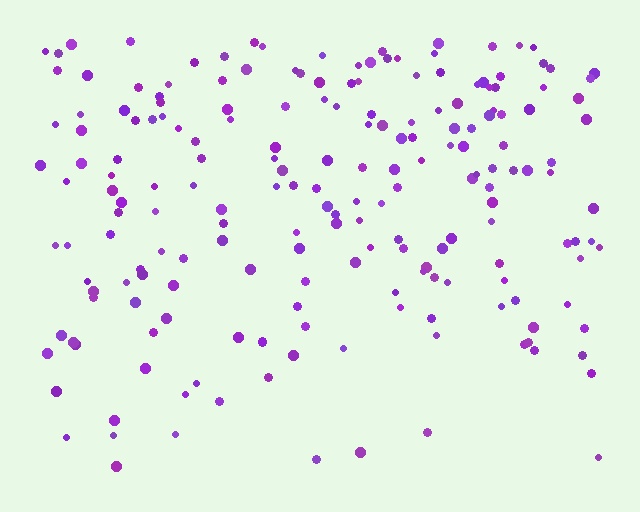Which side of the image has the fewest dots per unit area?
The bottom.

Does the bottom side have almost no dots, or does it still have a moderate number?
Still a moderate number, just noticeably fewer than the top.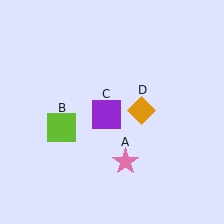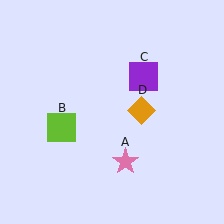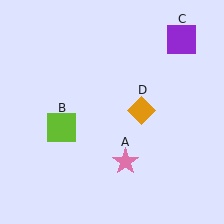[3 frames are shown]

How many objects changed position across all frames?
1 object changed position: purple square (object C).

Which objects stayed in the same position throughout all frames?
Pink star (object A) and lime square (object B) and orange diamond (object D) remained stationary.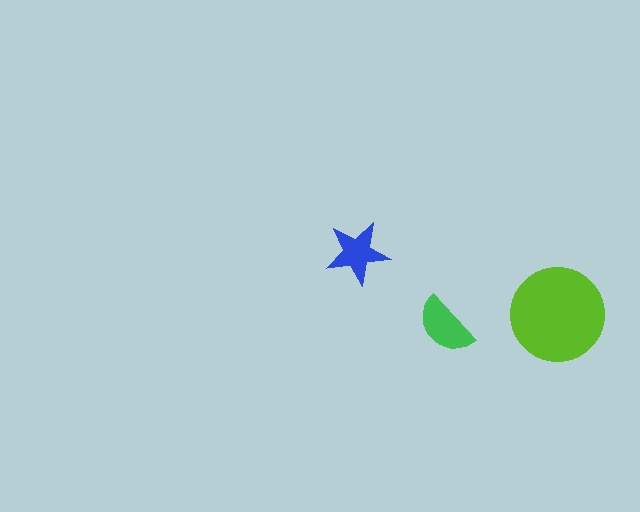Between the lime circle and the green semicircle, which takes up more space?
The lime circle.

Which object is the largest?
The lime circle.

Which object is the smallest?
The blue star.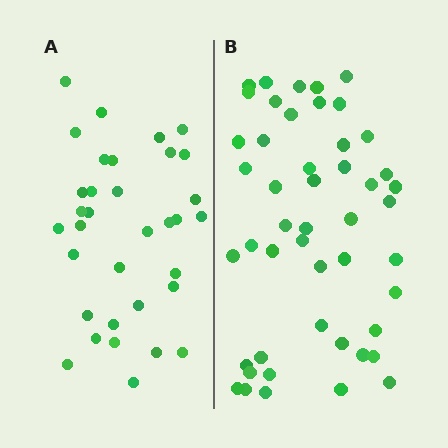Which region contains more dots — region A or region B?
Region B (the right region) has more dots.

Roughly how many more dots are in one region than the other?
Region B has approximately 15 more dots than region A.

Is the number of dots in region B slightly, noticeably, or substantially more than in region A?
Region B has noticeably more, but not dramatically so. The ratio is roughly 1.4 to 1.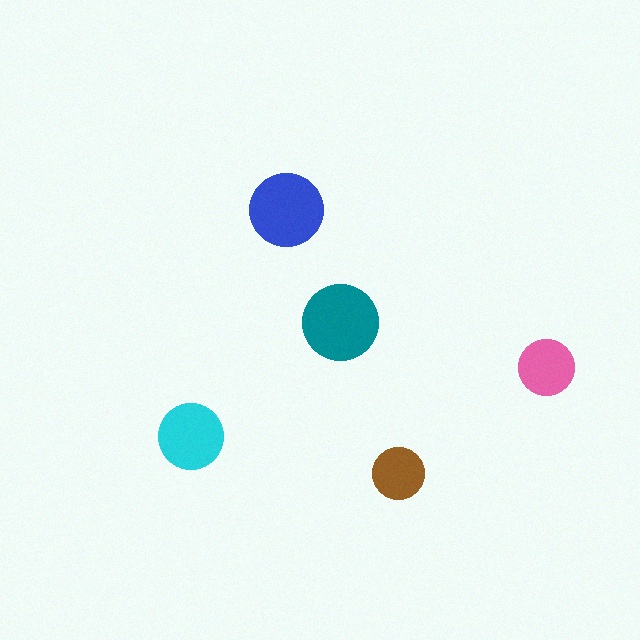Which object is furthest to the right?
The pink circle is rightmost.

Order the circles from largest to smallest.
the teal one, the blue one, the cyan one, the pink one, the brown one.